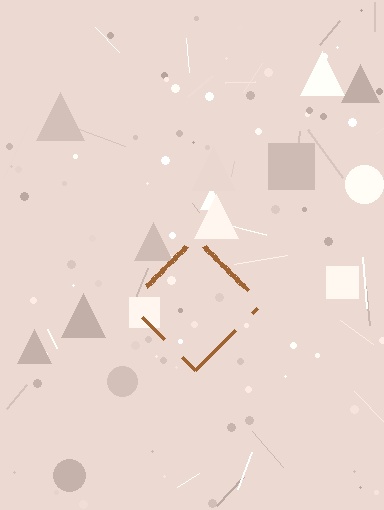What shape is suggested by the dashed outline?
The dashed outline suggests a diamond.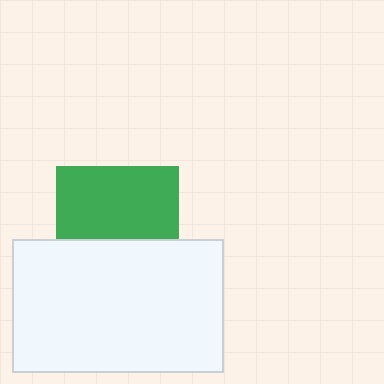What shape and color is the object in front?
The object in front is a white rectangle.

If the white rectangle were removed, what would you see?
You would see the complete green square.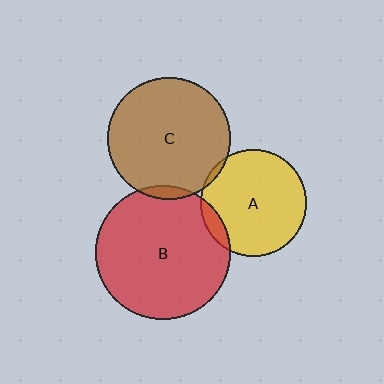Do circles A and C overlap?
Yes.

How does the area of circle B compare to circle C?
Approximately 1.2 times.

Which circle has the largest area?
Circle B (red).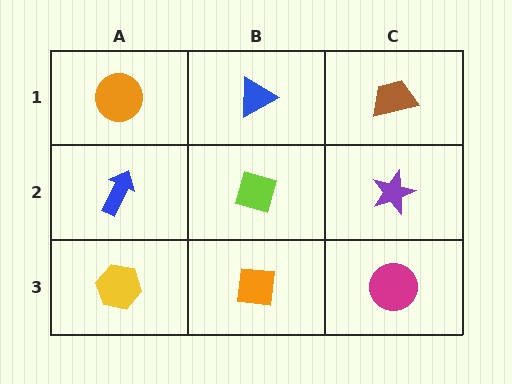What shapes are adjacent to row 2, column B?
A blue triangle (row 1, column B), an orange square (row 3, column B), a blue arrow (row 2, column A), a purple star (row 2, column C).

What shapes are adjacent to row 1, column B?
A lime diamond (row 2, column B), an orange circle (row 1, column A), a brown trapezoid (row 1, column C).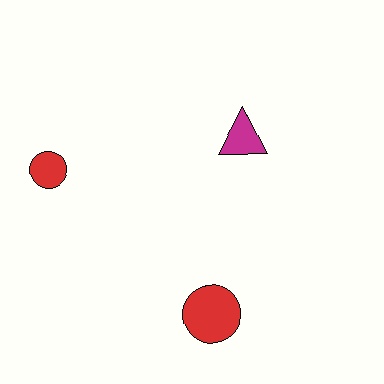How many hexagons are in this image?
There are no hexagons.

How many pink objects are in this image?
There are no pink objects.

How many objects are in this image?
There are 3 objects.